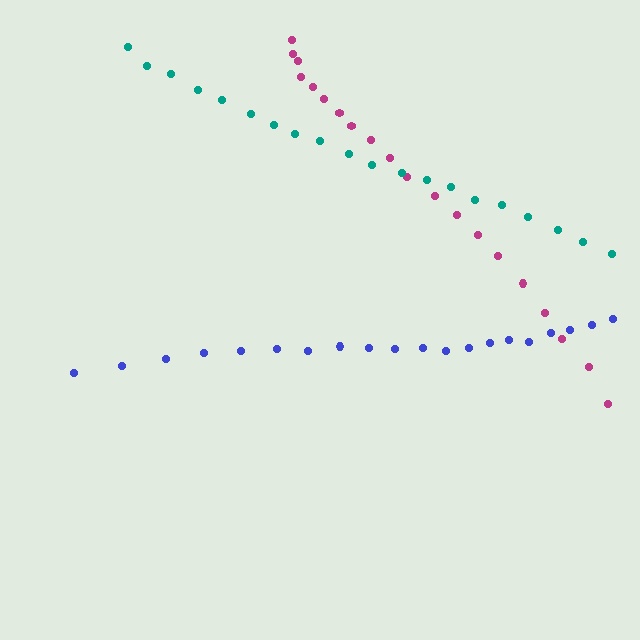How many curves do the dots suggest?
There are 3 distinct paths.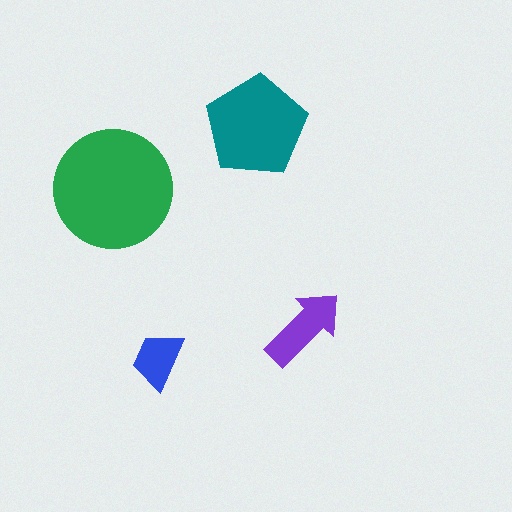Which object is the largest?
The green circle.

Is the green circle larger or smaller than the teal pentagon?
Larger.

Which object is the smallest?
The blue trapezoid.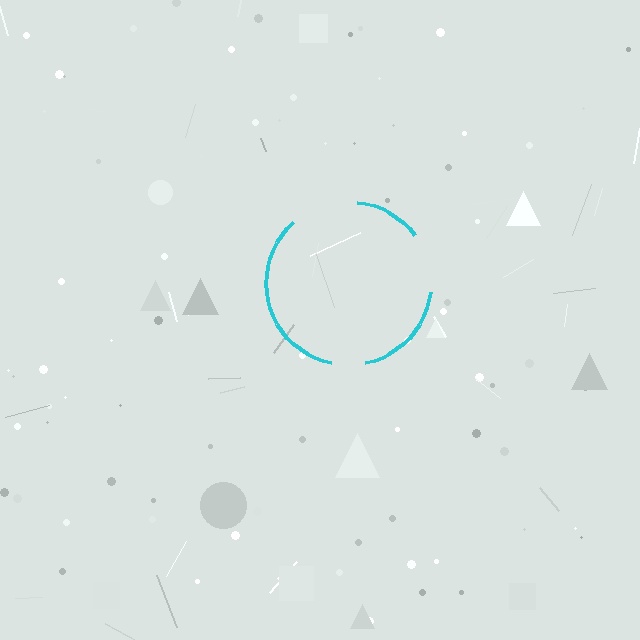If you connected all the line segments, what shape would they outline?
They would outline a circle.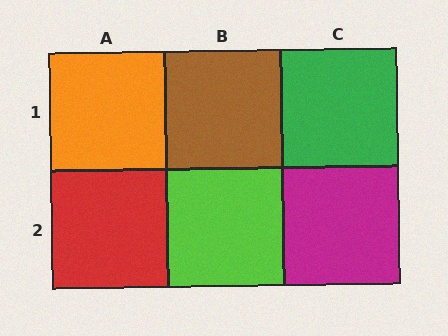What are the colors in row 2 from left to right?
Red, lime, magenta.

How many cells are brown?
1 cell is brown.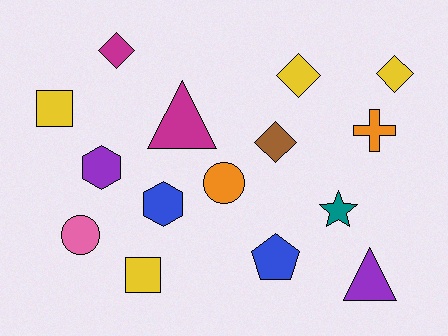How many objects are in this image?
There are 15 objects.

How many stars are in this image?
There is 1 star.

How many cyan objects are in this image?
There are no cyan objects.